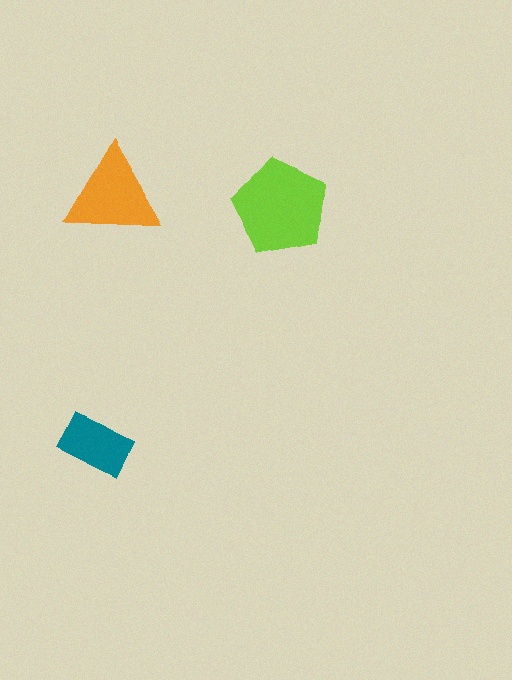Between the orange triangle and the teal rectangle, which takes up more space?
The orange triangle.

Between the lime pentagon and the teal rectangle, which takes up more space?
The lime pentagon.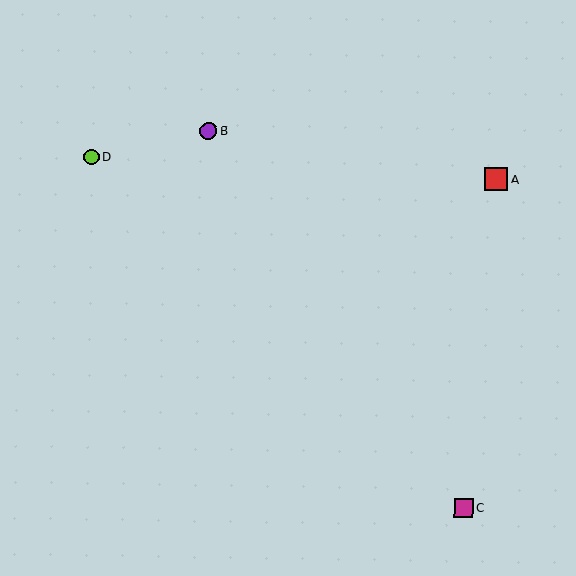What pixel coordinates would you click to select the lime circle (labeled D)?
Click at (91, 157) to select the lime circle D.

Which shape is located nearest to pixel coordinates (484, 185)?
The red square (labeled A) at (496, 179) is nearest to that location.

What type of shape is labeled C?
Shape C is a magenta square.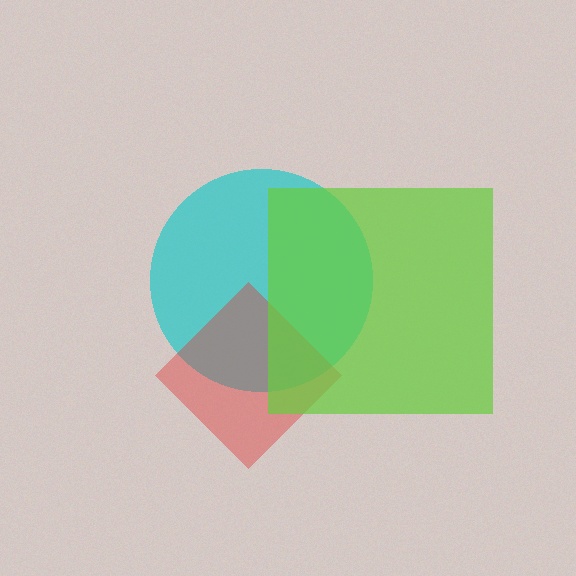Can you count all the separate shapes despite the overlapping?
Yes, there are 3 separate shapes.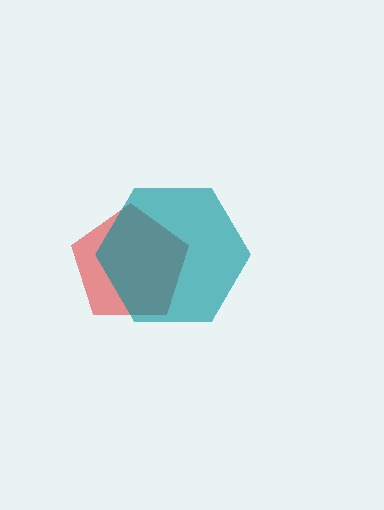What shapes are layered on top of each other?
The layered shapes are: a red pentagon, a teal hexagon.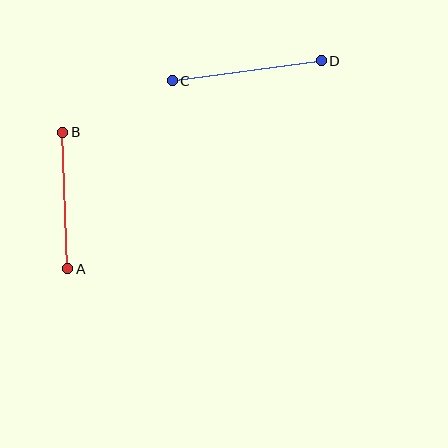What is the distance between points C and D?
The distance is approximately 150 pixels.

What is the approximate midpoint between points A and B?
The midpoint is at approximately (65, 200) pixels.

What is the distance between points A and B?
The distance is approximately 137 pixels.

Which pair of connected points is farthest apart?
Points C and D are farthest apart.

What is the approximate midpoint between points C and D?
The midpoint is at approximately (247, 71) pixels.